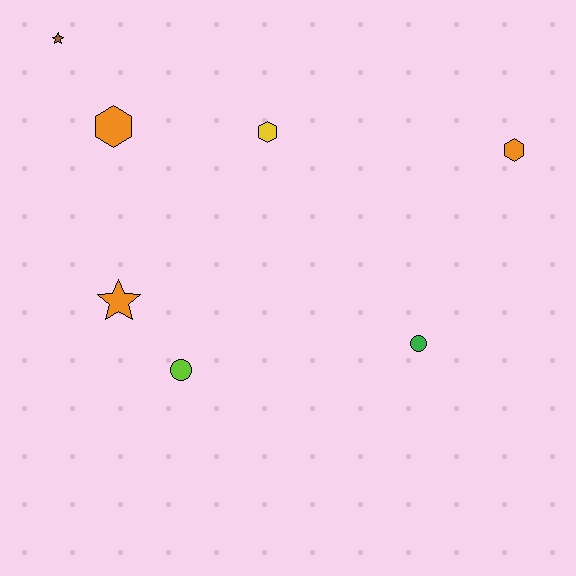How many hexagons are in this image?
There are 3 hexagons.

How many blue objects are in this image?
There are no blue objects.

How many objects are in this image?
There are 7 objects.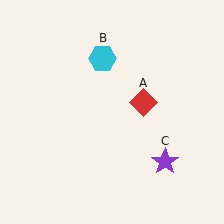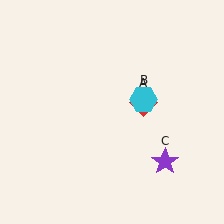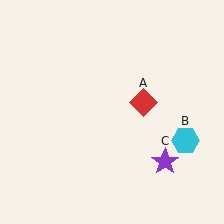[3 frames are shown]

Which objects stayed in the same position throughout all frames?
Red diamond (object A) and purple star (object C) remained stationary.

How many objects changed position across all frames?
1 object changed position: cyan hexagon (object B).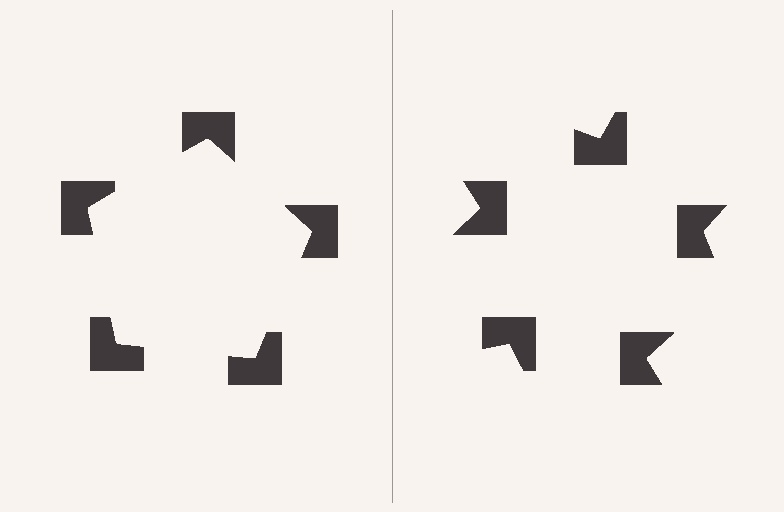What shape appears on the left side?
An illusory pentagon.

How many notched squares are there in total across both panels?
10 — 5 on each side.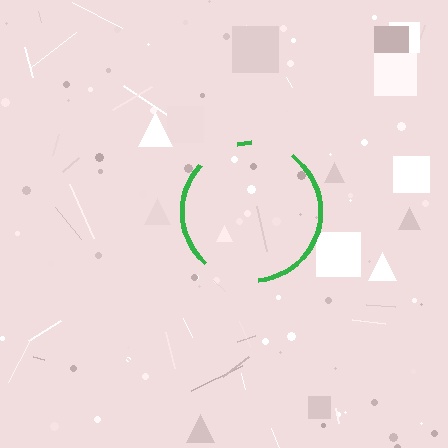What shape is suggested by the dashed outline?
The dashed outline suggests a circle.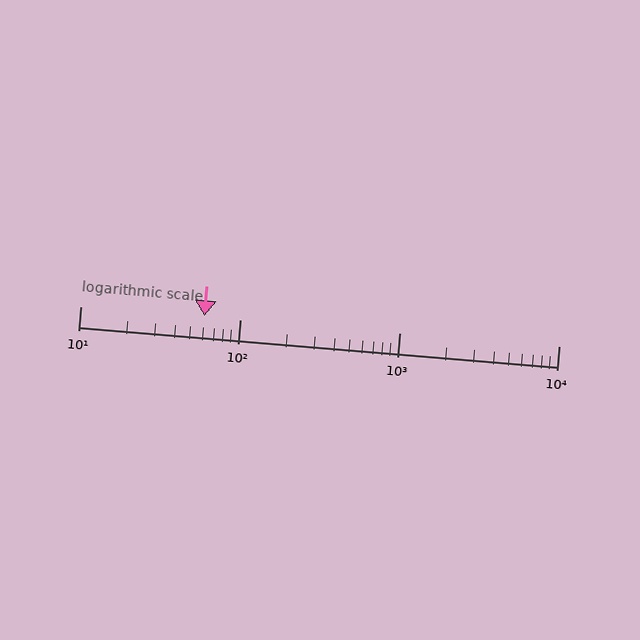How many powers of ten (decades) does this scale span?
The scale spans 3 decades, from 10 to 10000.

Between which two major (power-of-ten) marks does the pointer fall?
The pointer is between 10 and 100.